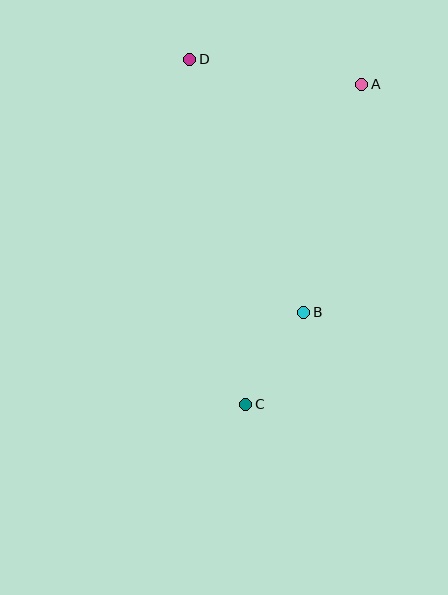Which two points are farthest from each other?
Points C and D are farthest from each other.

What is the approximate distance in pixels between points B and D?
The distance between B and D is approximately 277 pixels.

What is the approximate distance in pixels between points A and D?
The distance between A and D is approximately 174 pixels.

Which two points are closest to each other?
Points B and C are closest to each other.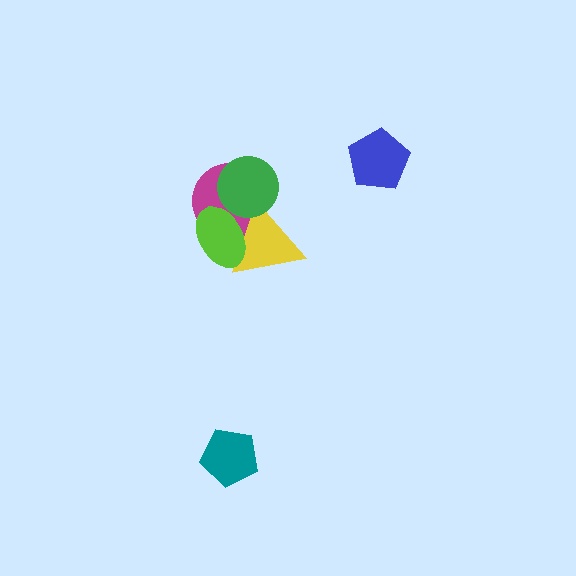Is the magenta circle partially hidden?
Yes, it is partially covered by another shape.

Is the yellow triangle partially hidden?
Yes, it is partially covered by another shape.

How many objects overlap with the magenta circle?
3 objects overlap with the magenta circle.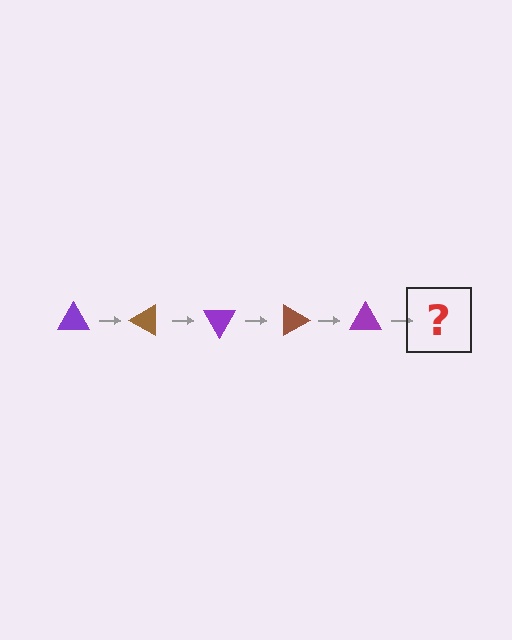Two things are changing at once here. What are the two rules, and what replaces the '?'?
The two rules are that it rotates 30 degrees each step and the color cycles through purple and brown. The '?' should be a brown triangle, rotated 150 degrees from the start.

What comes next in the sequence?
The next element should be a brown triangle, rotated 150 degrees from the start.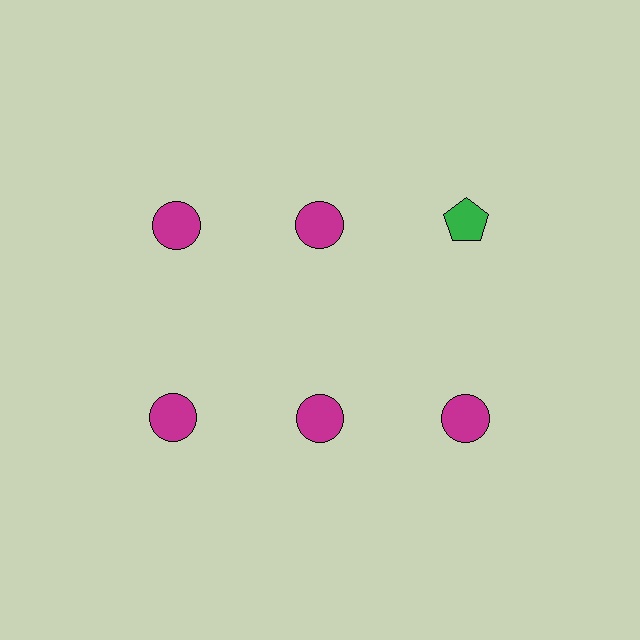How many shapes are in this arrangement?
There are 6 shapes arranged in a grid pattern.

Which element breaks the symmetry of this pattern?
The green pentagon in the top row, center column breaks the symmetry. All other shapes are magenta circles.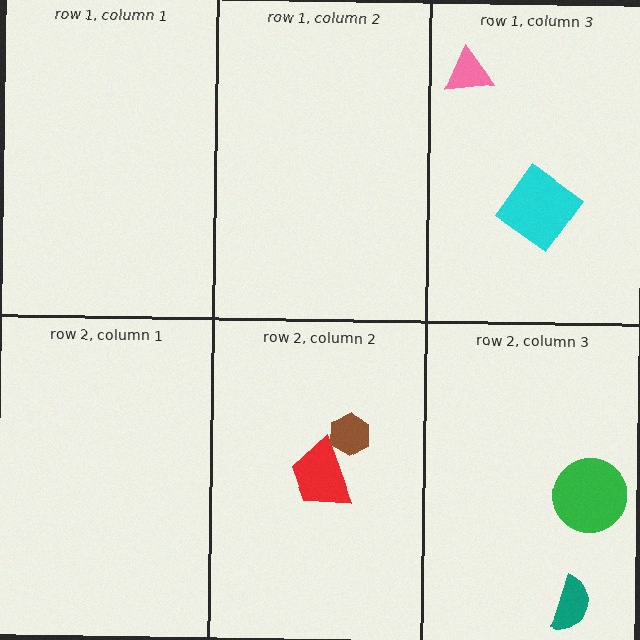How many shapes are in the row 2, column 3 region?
2.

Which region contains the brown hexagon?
The row 2, column 2 region.